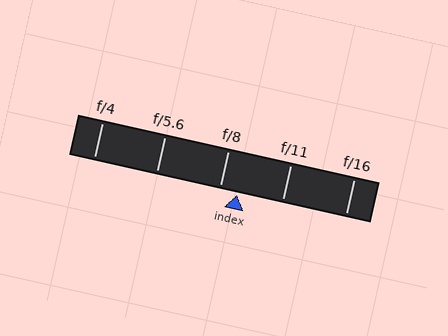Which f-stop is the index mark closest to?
The index mark is closest to f/8.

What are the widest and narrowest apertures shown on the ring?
The widest aperture shown is f/4 and the narrowest is f/16.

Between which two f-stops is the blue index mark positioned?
The index mark is between f/8 and f/11.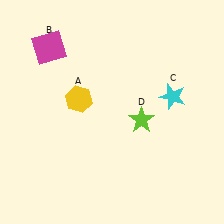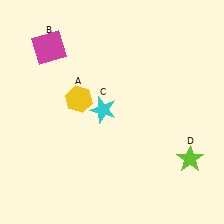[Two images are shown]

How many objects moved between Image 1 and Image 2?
2 objects moved between the two images.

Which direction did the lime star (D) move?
The lime star (D) moved right.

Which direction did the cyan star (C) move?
The cyan star (C) moved left.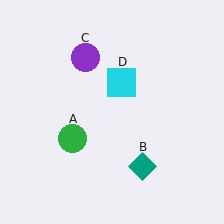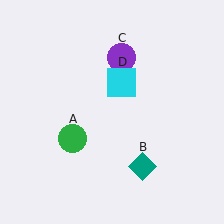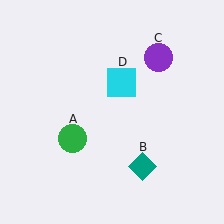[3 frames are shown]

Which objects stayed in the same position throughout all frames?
Green circle (object A) and teal diamond (object B) and cyan square (object D) remained stationary.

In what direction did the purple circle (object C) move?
The purple circle (object C) moved right.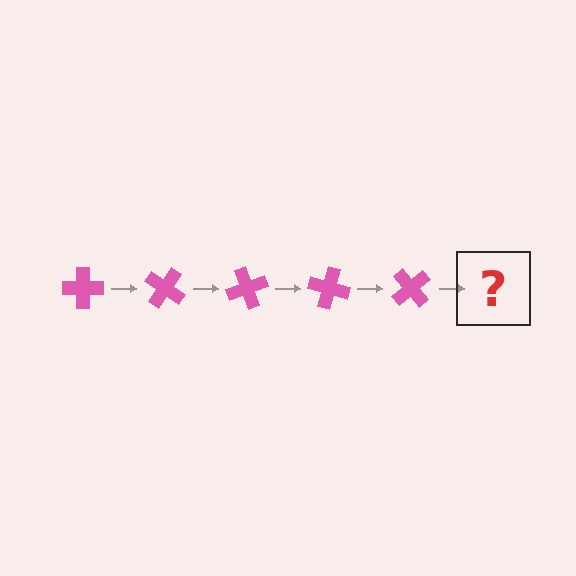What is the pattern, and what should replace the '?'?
The pattern is that the cross rotates 35 degrees each step. The '?' should be a pink cross rotated 175 degrees.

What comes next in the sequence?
The next element should be a pink cross rotated 175 degrees.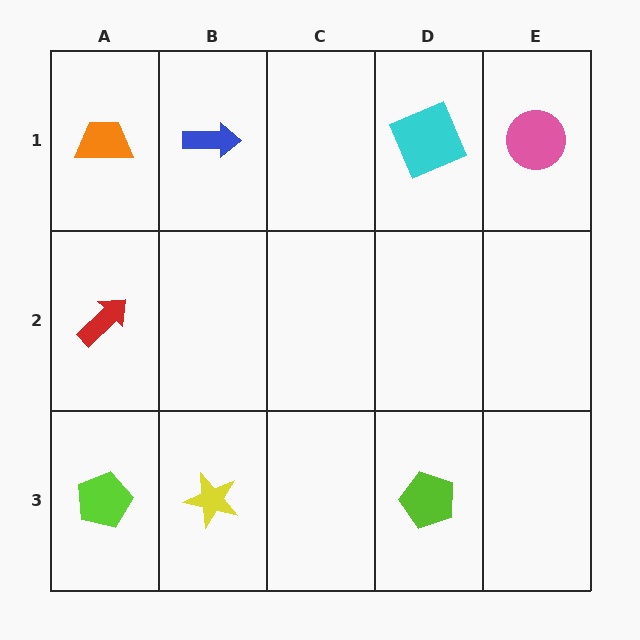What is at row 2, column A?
A red arrow.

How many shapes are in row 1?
4 shapes.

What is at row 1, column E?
A pink circle.